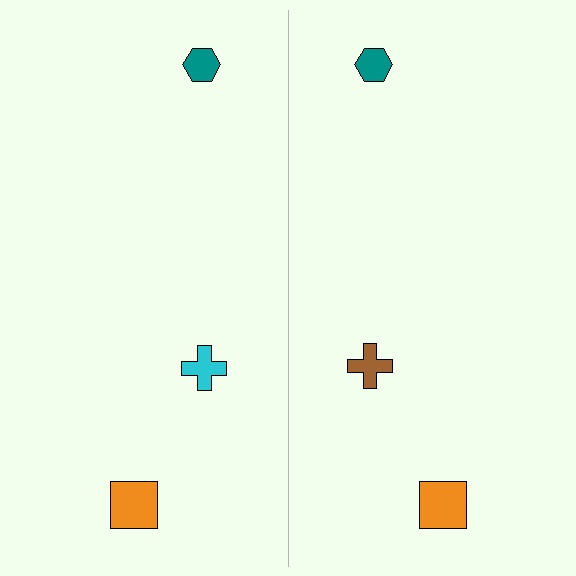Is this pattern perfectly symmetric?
No, the pattern is not perfectly symmetric. The brown cross on the right side breaks the symmetry — its mirror counterpart is cyan.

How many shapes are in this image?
There are 6 shapes in this image.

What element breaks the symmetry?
The brown cross on the right side breaks the symmetry — its mirror counterpart is cyan.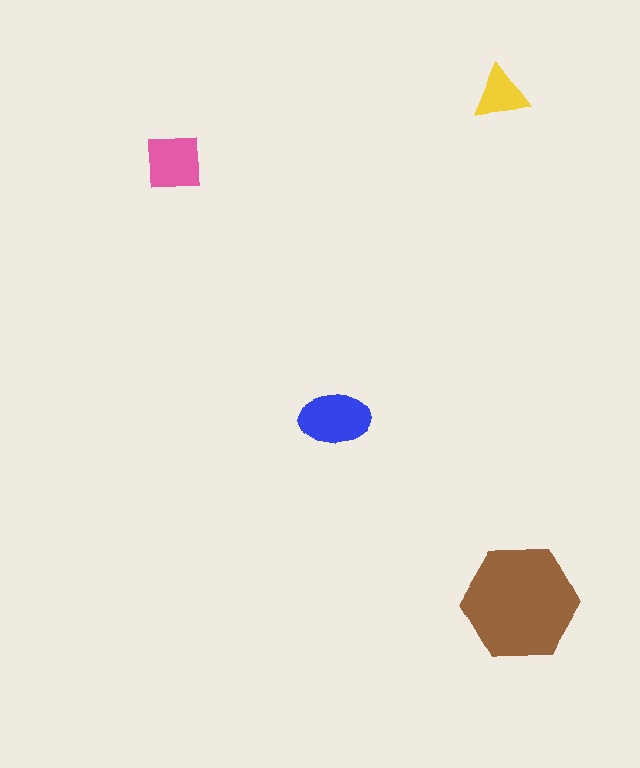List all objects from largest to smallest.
The brown hexagon, the blue ellipse, the pink square, the yellow triangle.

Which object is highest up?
The yellow triangle is topmost.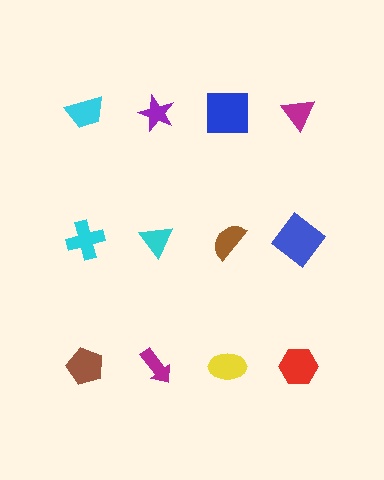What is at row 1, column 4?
A magenta triangle.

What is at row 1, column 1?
A cyan trapezoid.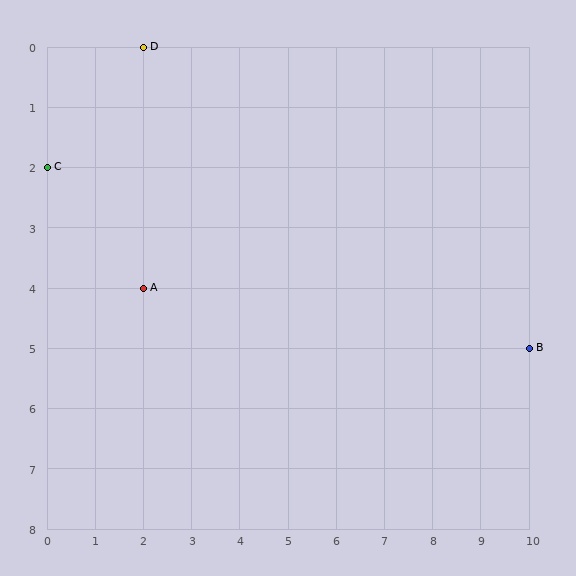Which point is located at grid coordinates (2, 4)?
Point A is at (2, 4).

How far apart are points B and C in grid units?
Points B and C are 10 columns and 3 rows apart (about 10.4 grid units diagonally).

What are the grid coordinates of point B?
Point B is at grid coordinates (10, 5).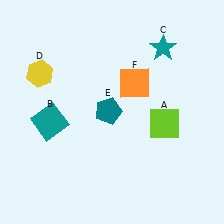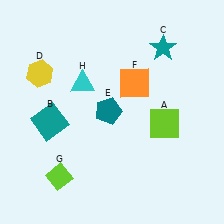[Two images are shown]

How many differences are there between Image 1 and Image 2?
There are 2 differences between the two images.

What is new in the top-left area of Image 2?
A cyan triangle (H) was added in the top-left area of Image 2.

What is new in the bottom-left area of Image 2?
A lime diamond (G) was added in the bottom-left area of Image 2.